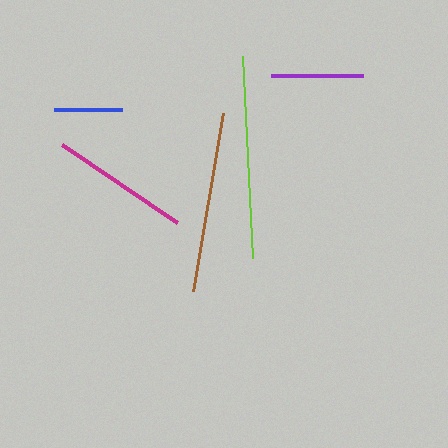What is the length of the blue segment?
The blue segment is approximately 68 pixels long.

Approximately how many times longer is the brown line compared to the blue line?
The brown line is approximately 2.7 times the length of the blue line.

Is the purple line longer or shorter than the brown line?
The brown line is longer than the purple line.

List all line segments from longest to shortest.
From longest to shortest: lime, brown, magenta, purple, blue.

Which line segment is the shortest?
The blue line is the shortest at approximately 68 pixels.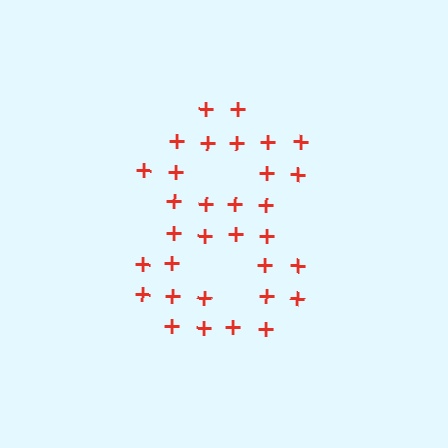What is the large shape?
The large shape is the digit 8.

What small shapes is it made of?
It is made of small plus signs.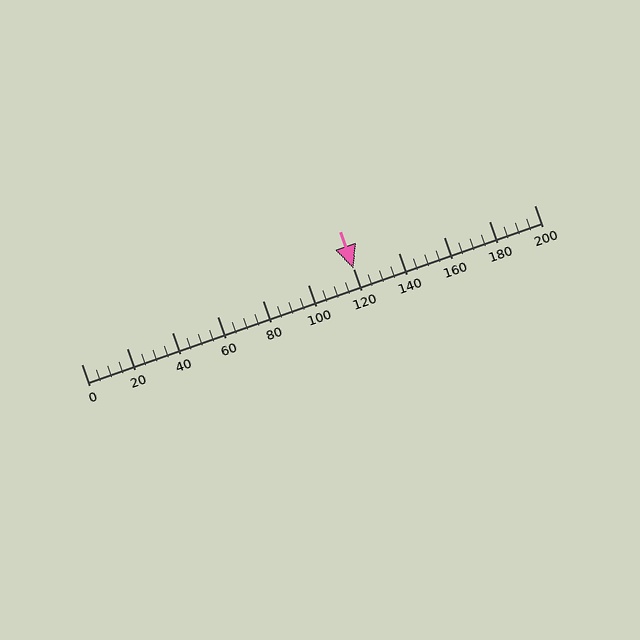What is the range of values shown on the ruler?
The ruler shows values from 0 to 200.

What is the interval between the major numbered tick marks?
The major tick marks are spaced 20 units apart.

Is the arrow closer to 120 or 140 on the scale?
The arrow is closer to 120.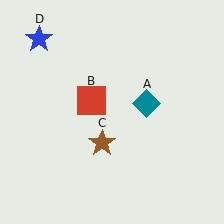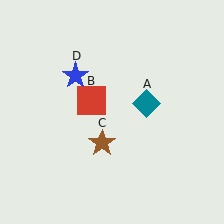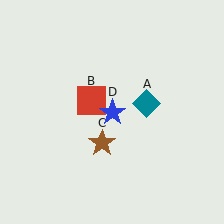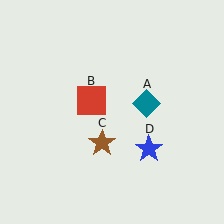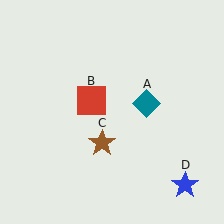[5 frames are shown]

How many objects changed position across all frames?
1 object changed position: blue star (object D).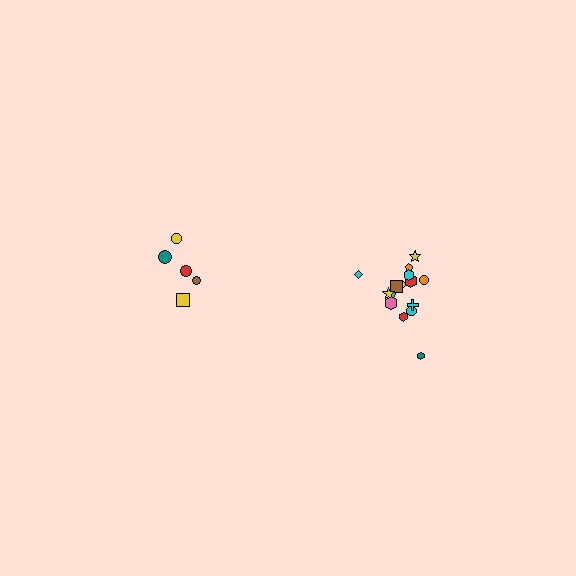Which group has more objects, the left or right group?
The right group.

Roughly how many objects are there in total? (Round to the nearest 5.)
Roughly 20 objects in total.